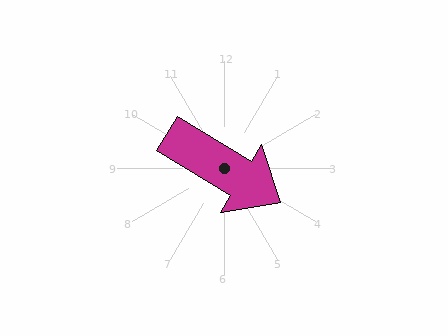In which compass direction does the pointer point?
Southeast.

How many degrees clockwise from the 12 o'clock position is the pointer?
Approximately 121 degrees.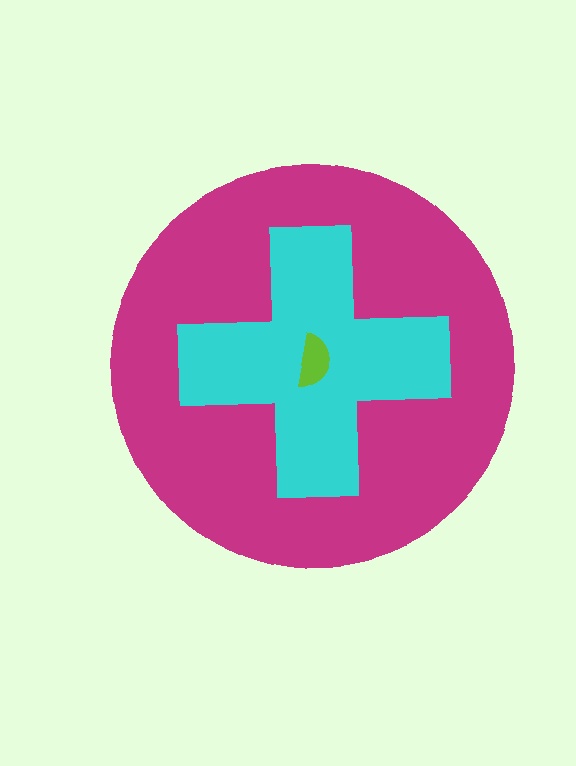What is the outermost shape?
The magenta circle.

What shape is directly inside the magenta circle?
The cyan cross.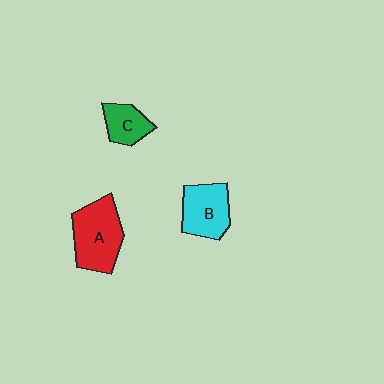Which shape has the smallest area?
Shape C (green).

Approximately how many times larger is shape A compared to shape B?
Approximately 1.2 times.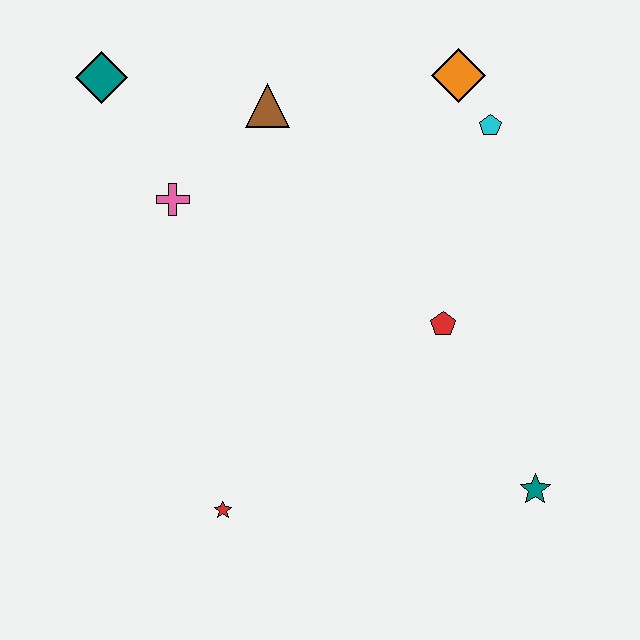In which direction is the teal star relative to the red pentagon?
The teal star is below the red pentagon.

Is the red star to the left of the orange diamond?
Yes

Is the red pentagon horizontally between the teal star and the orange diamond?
No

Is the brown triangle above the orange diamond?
No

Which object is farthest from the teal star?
The teal diamond is farthest from the teal star.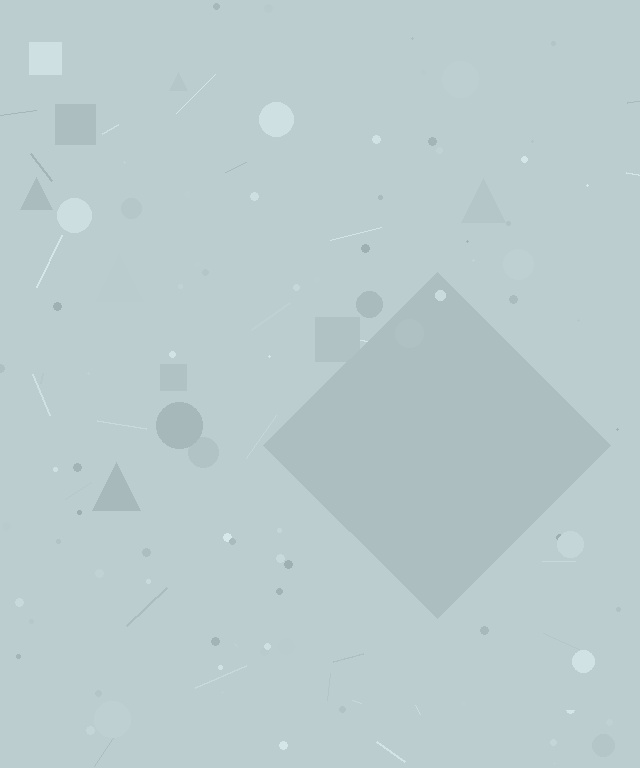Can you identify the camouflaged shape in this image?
The camouflaged shape is a diamond.